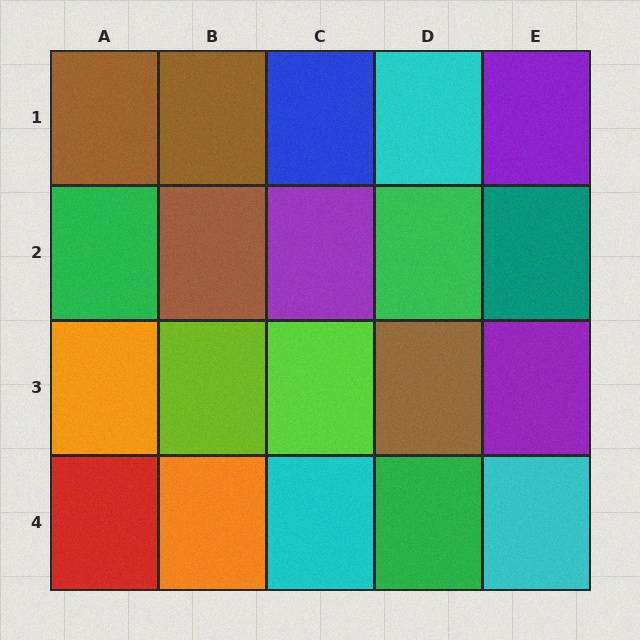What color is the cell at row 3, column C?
Lime.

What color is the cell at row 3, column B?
Lime.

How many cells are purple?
3 cells are purple.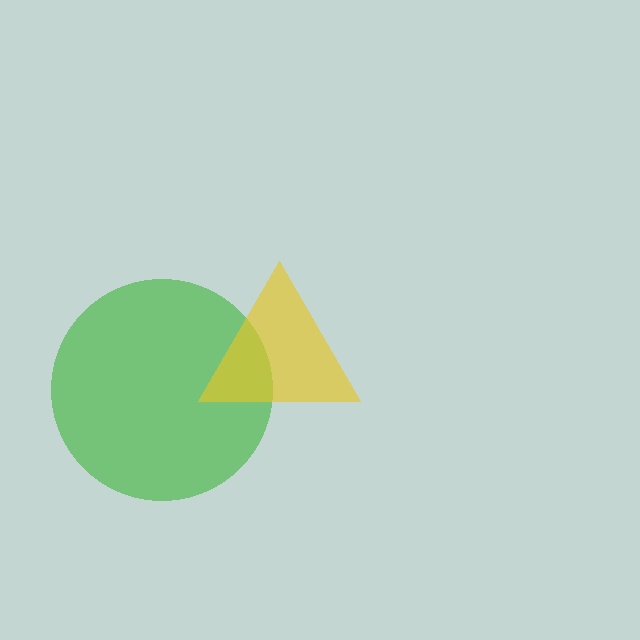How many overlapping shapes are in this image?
There are 2 overlapping shapes in the image.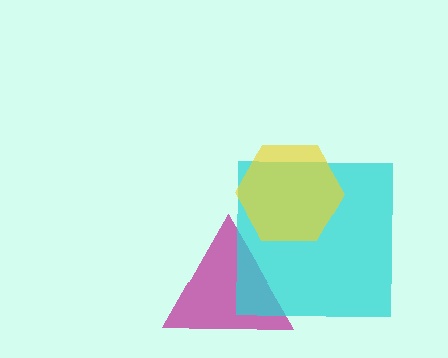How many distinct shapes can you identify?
There are 3 distinct shapes: a magenta triangle, a cyan square, a yellow hexagon.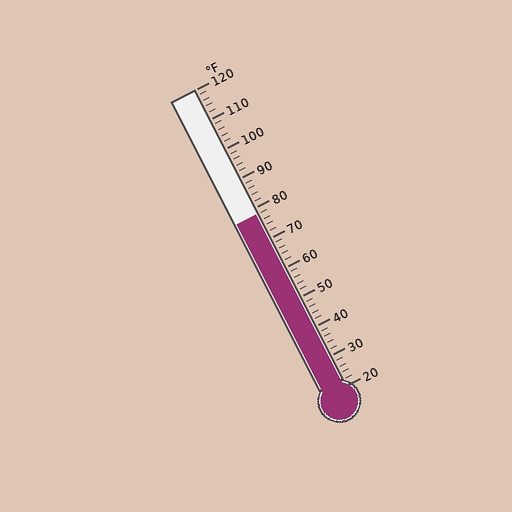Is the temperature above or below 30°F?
The temperature is above 30°F.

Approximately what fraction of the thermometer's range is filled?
The thermometer is filled to approximately 60% of its range.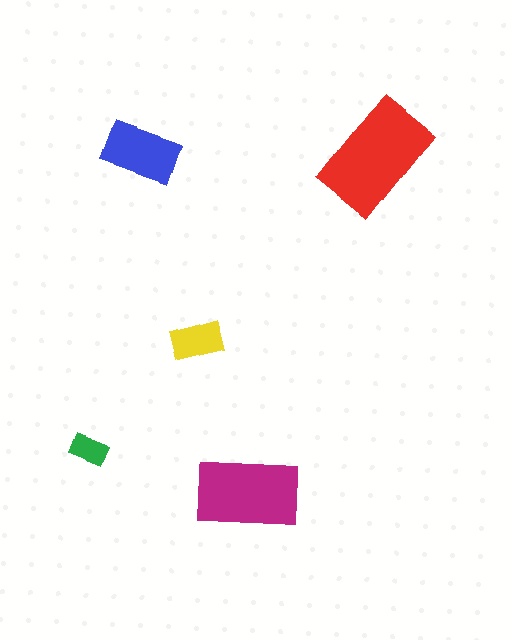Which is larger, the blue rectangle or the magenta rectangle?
The magenta one.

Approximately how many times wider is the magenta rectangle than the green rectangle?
About 3 times wider.